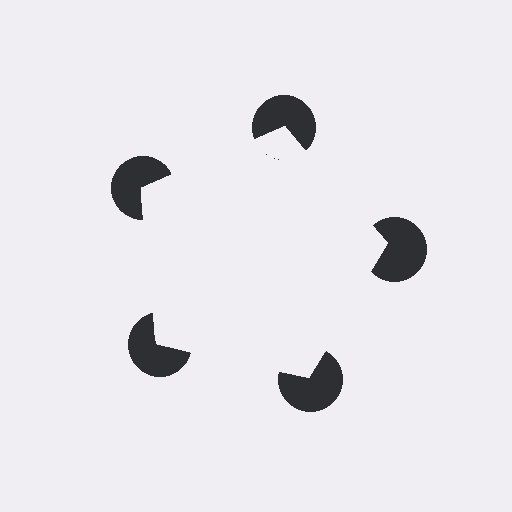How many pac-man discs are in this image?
There are 5 — one at each vertex of the illusory pentagon.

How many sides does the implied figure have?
5 sides.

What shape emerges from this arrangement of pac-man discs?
An illusory pentagon — its edges are inferred from the aligned wedge cuts in the pac-man discs, not physically drawn.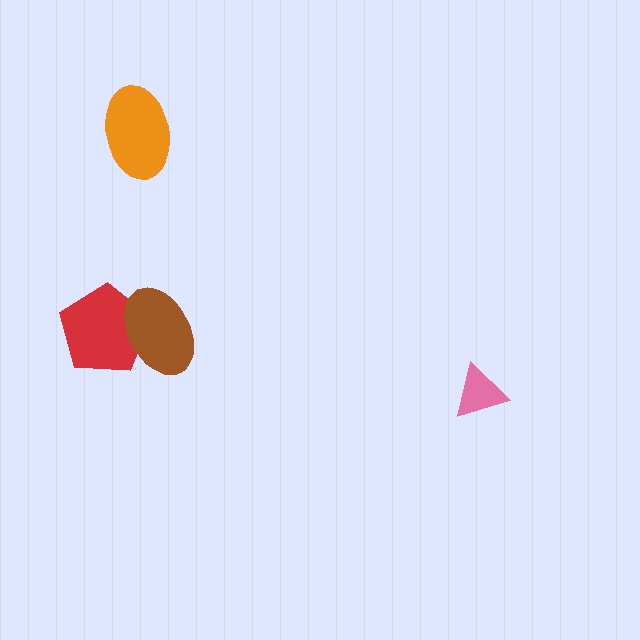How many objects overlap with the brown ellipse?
1 object overlaps with the brown ellipse.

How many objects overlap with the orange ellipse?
0 objects overlap with the orange ellipse.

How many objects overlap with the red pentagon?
1 object overlaps with the red pentagon.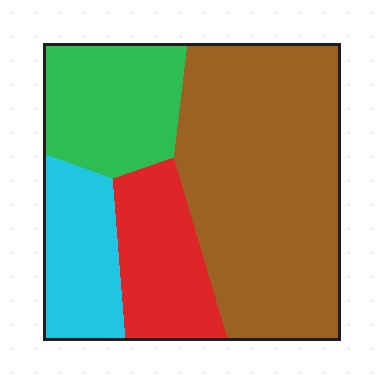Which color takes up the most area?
Brown, at roughly 50%.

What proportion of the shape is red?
Red covers about 15% of the shape.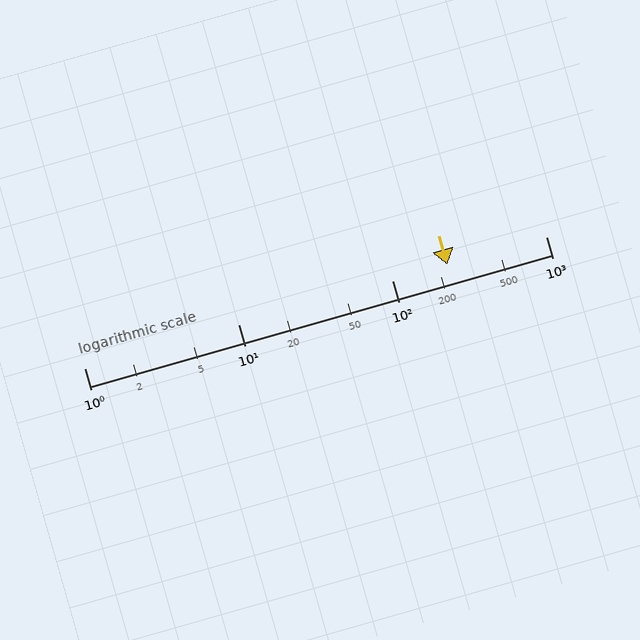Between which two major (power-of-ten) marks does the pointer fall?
The pointer is between 100 and 1000.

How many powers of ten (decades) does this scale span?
The scale spans 3 decades, from 1 to 1000.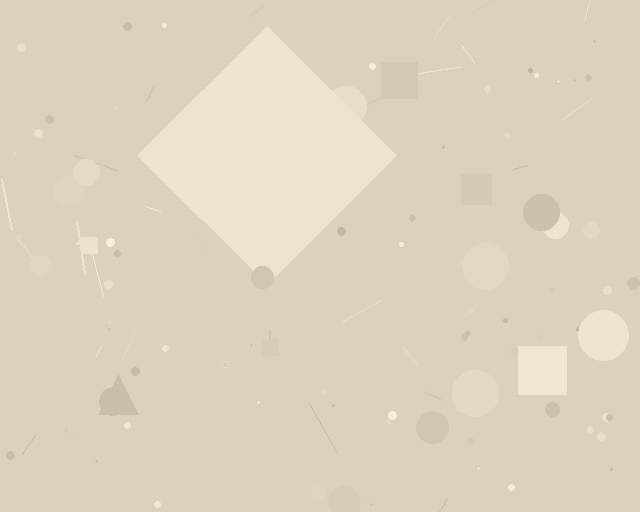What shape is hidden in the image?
A diamond is hidden in the image.